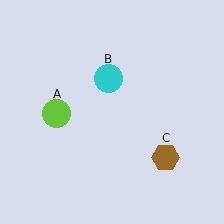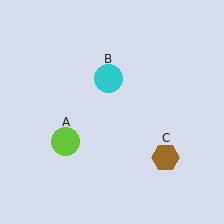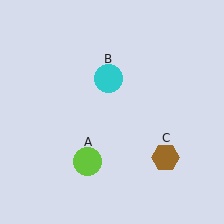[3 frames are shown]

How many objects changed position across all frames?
1 object changed position: lime circle (object A).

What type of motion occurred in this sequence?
The lime circle (object A) rotated counterclockwise around the center of the scene.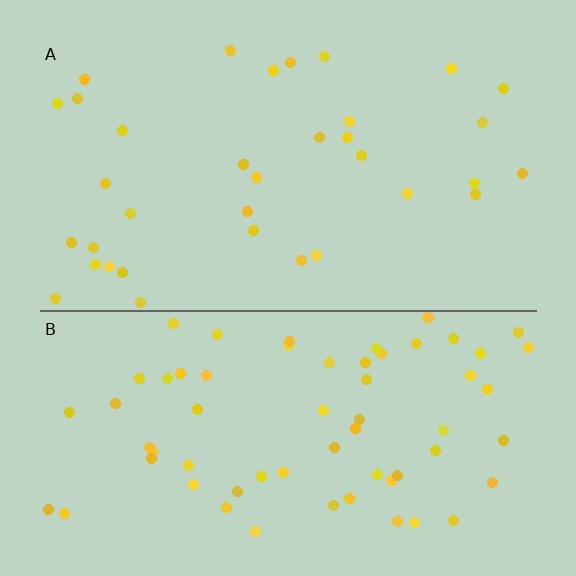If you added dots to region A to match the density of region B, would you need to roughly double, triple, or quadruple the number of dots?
Approximately double.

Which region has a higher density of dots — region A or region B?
B (the bottom).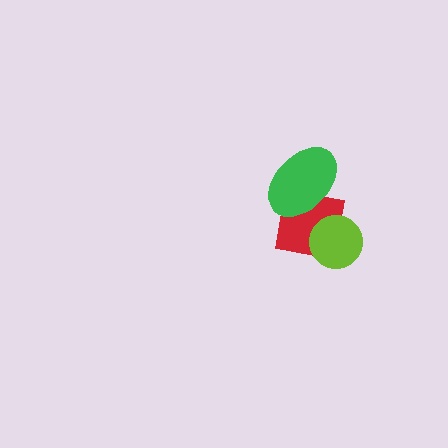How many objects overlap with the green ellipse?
1 object overlaps with the green ellipse.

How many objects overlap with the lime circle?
1 object overlaps with the lime circle.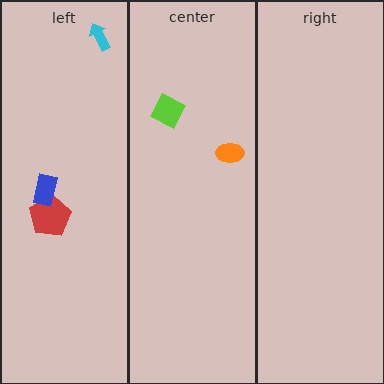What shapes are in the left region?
The red pentagon, the cyan arrow, the blue rectangle.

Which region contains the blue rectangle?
The left region.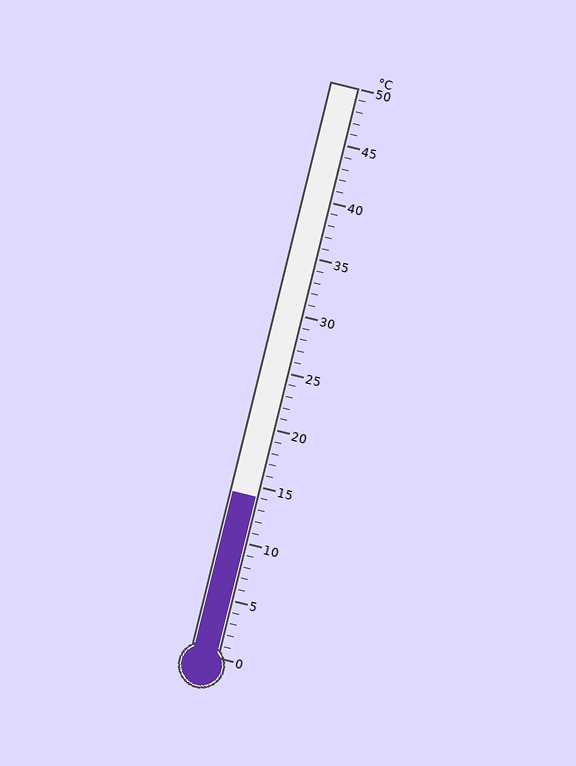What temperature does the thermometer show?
The thermometer shows approximately 14°C.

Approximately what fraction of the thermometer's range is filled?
The thermometer is filled to approximately 30% of its range.